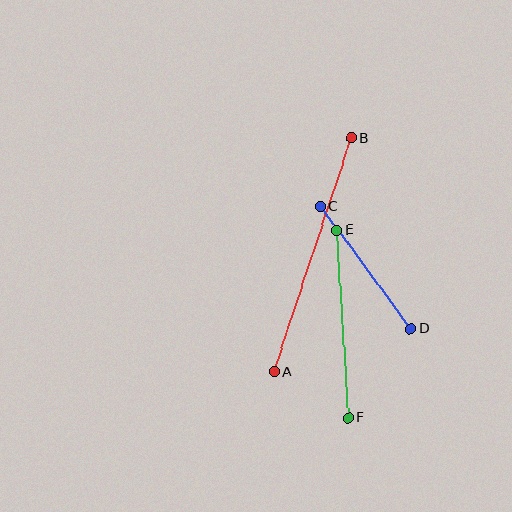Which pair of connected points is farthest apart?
Points A and B are farthest apart.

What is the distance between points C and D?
The distance is approximately 153 pixels.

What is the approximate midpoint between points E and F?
The midpoint is at approximately (342, 324) pixels.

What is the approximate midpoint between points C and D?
The midpoint is at approximately (366, 267) pixels.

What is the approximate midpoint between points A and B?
The midpoint is at approximately (313, 255) pixels.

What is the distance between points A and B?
The distance is approximately 246 pixels.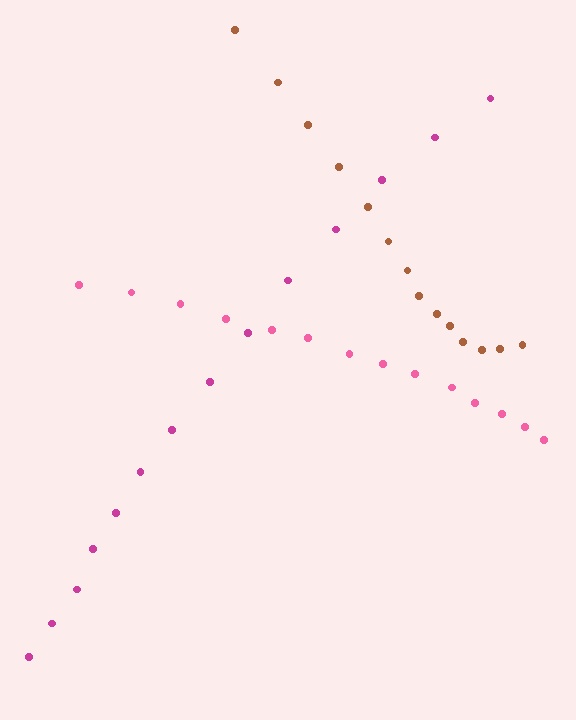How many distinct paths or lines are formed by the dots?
There are 3 distinct paths.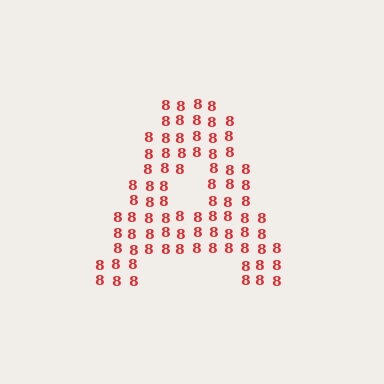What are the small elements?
The small elements are digit 8's.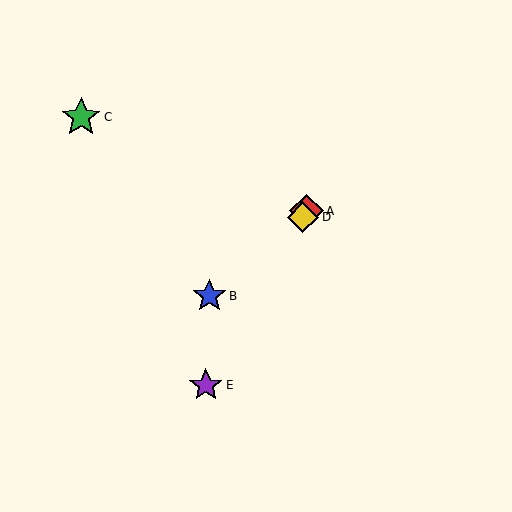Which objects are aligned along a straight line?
Objects A, D, E are aligned along a straight line.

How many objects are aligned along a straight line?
3 objects (A, D, E) are aligned along a straight line.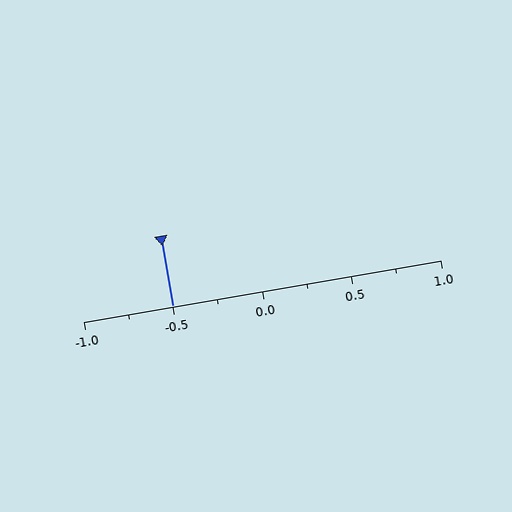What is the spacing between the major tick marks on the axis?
The major ticks are spaced 0.5 apart.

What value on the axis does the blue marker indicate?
The marker indicates approximately -0.5.